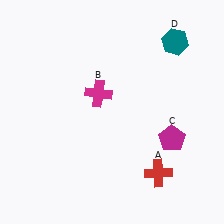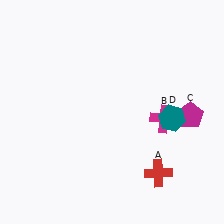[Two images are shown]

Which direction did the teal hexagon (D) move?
The teal hexagon (D) moved down.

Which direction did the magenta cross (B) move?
The magenta cross (B) moved right.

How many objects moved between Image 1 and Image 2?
3 objects moved between the two images.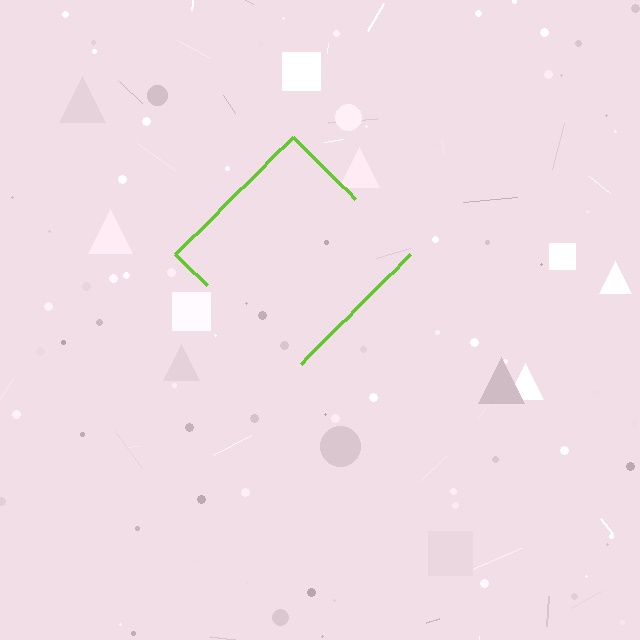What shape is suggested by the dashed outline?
The dashed outline suggests a diamond.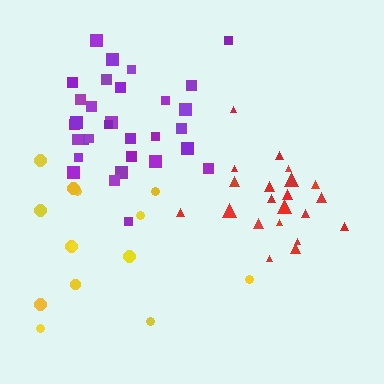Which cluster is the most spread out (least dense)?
Yellow.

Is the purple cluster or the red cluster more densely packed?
Red.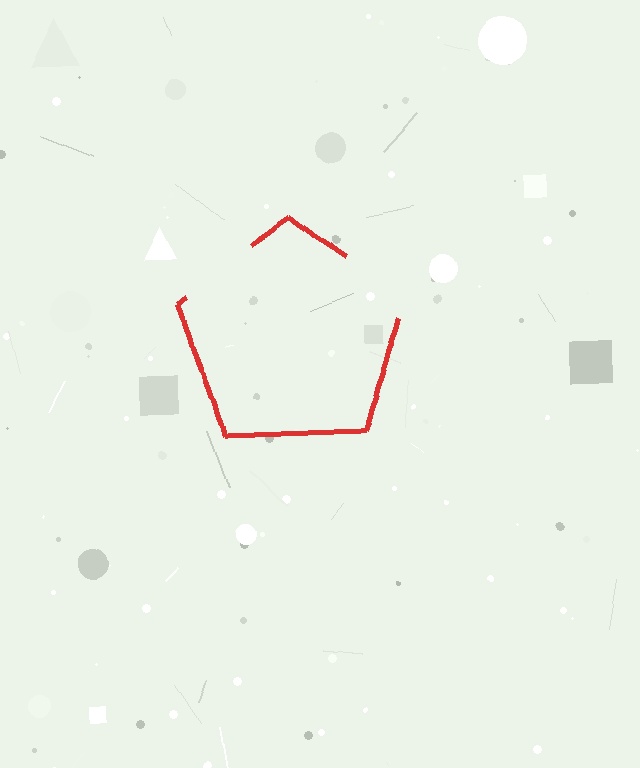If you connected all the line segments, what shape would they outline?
They would outline a pentagon.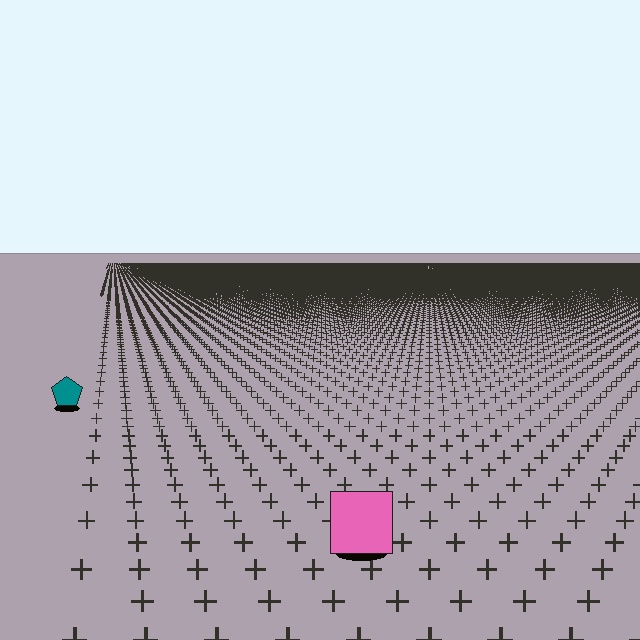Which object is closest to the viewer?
The pink square is closest. The texture marks near it are larger and more spread out.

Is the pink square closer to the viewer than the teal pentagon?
Yes. The pink square is closer — you can tell from the texture gradient: the ground texture is coarser near it.